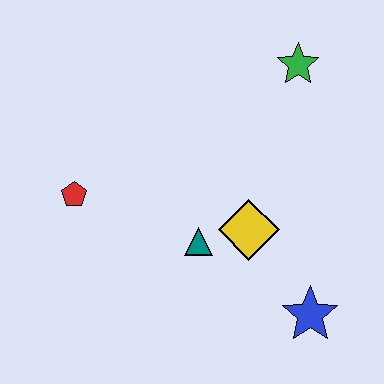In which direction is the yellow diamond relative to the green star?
The yellow diamond is below the green star.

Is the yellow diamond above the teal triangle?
Yes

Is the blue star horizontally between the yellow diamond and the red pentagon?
No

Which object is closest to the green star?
The yellow diamond is closest to the green star.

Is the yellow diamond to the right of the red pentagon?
Yes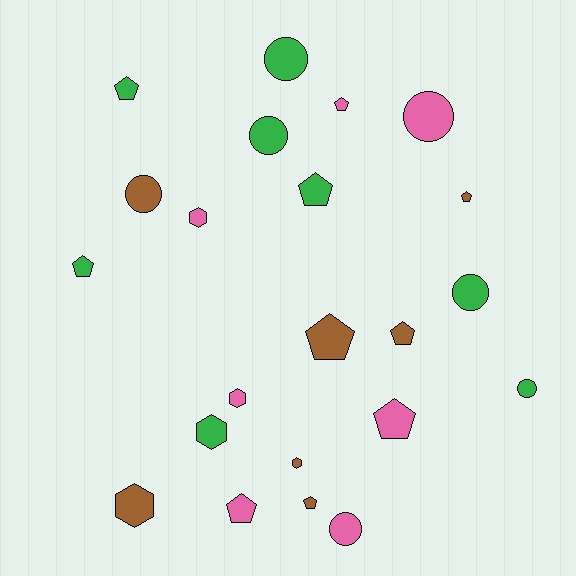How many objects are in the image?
There are 22 objects.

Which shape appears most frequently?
Pentagon, with 10 objects.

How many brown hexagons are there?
There are 2 brown hexagons.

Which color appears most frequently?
Green, with 8 objects.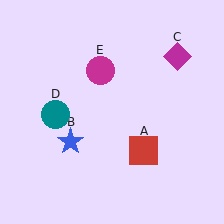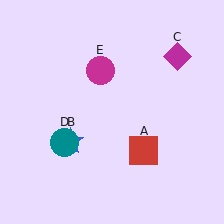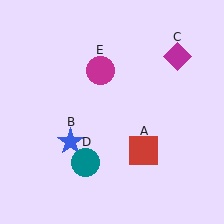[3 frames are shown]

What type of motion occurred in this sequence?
The teal circle (object D) rotated counterclockwise around the center of the scene.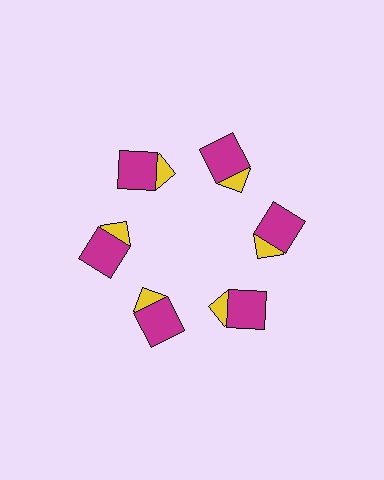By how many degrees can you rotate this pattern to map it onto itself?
The pattern maps onto itself every 60 degrees of rotation.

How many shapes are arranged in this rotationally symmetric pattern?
There are 12 shapes, arranged in 6 groups of 2.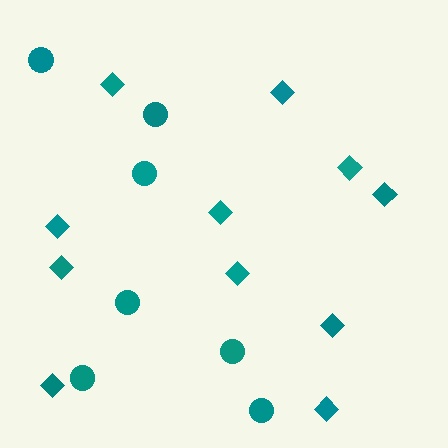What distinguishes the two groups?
There are 2 groups: one group of circles (7) and one group of diamonds (11).